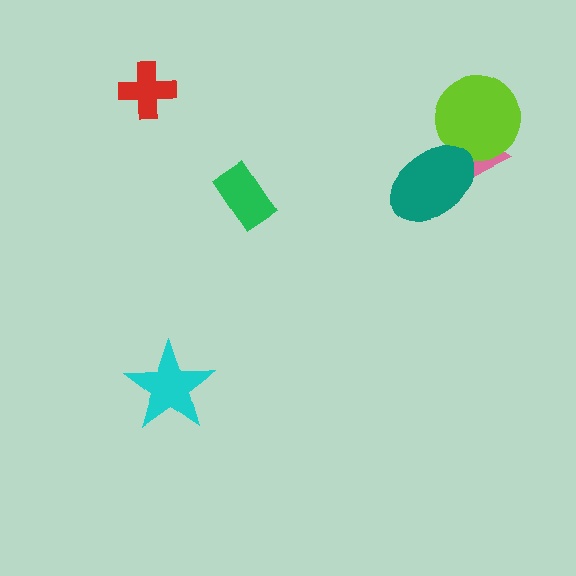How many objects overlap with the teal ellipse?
2 objects overlap with the teal ellipse.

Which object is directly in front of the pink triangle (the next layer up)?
The lime circle is directly in front of the pink triangle.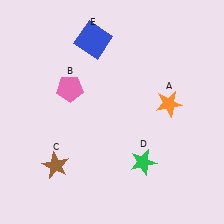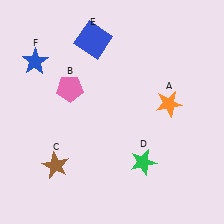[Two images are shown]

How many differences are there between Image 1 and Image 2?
There is 1 difference between the two images.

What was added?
A blue star (F) was added in Image 2.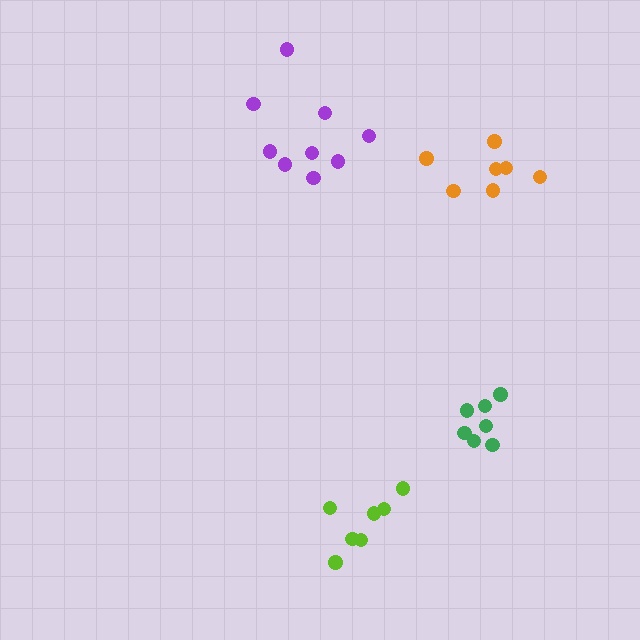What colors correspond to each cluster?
The clusters are colored: orange, green, lime, purple.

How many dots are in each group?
Group 1: 7 dots, Group 2: 7 dots, Group 3: 7 dots, Group 4: 9 dots (30 total).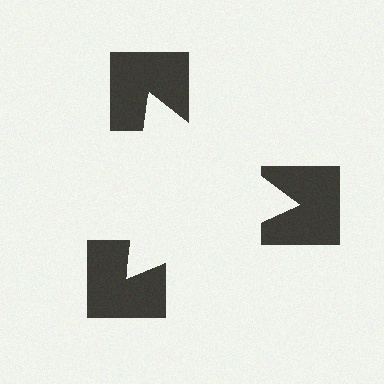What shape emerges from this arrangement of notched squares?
An illusory triangle — its edges are inferred from the aligned wedge cuts in the notched squares, not physically drawn.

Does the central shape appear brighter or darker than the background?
It typically appears slightly brighter than the background, even though no actual brightness change is drawn.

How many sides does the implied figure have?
3 sides.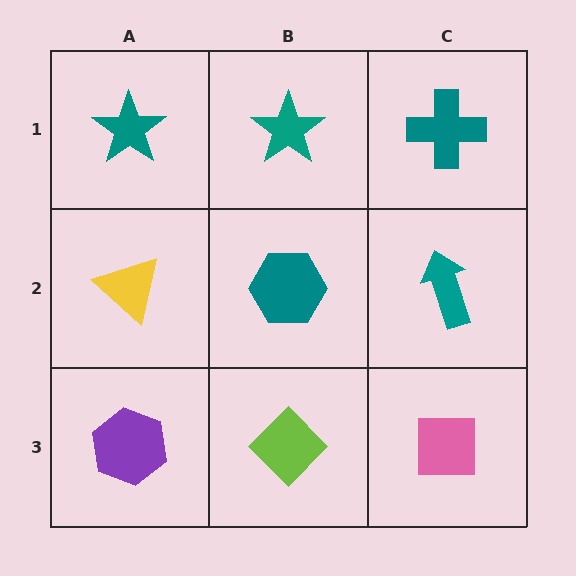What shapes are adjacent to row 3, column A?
A yellow triangle (row 2, column A), a lime diamond (row 3, column B).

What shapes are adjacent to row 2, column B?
A teal star (row 1, column B), a lime diamond (row 3, column B), a yellow triangle (row 2, column A), a teal arrow (row 2, column C).